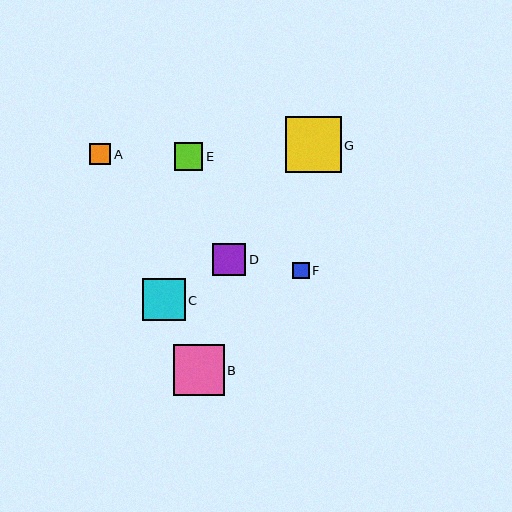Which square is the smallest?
Square F is the smallest with a size of approximately 16 pixels.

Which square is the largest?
Square G is the largest with a size of approximately 56 pixels.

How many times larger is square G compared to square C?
Square G is approximately 1.3 times the size of square C.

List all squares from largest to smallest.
From largest to smallest: G, B, C, D, E, A, F.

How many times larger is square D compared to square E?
Square D is approximately 1.1 times the size of square E.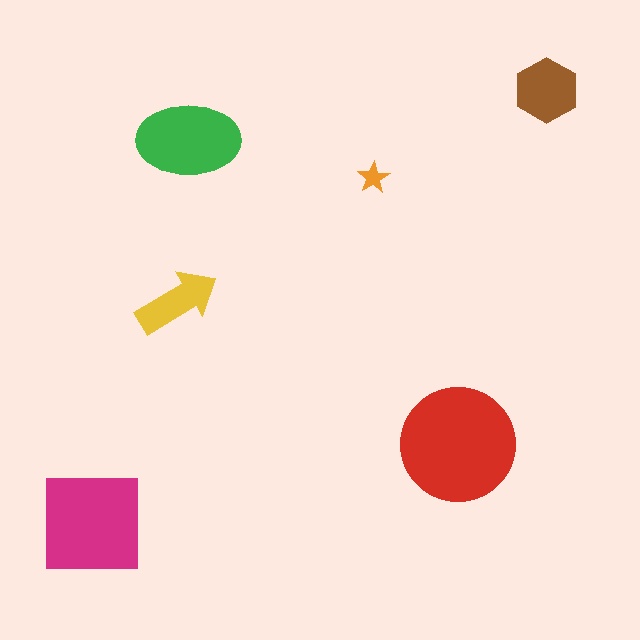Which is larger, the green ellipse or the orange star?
The green ellipse.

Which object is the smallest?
The orange star.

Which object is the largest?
The red circle.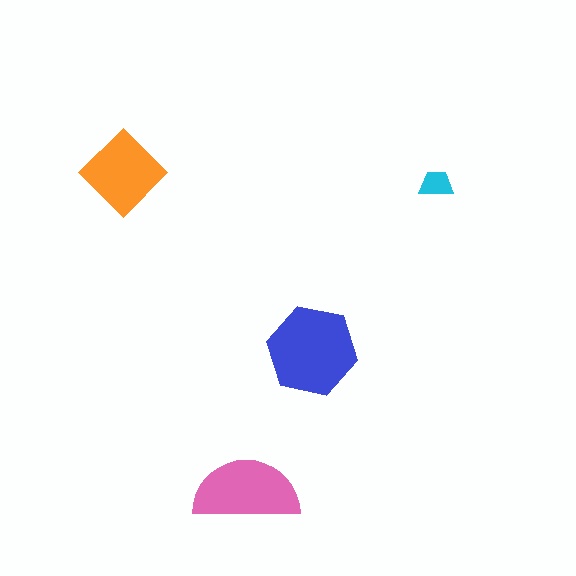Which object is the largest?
The blue hexagon.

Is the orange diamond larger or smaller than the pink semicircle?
Smaller.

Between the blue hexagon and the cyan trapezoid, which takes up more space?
The blue hexagon.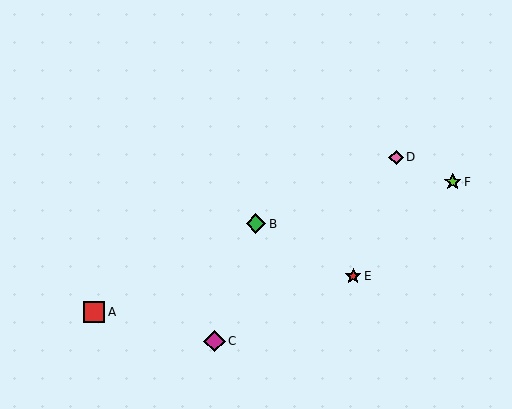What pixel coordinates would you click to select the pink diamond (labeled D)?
Click at (396, 157) to select the pink diamond D.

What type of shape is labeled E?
Shape E is a red star.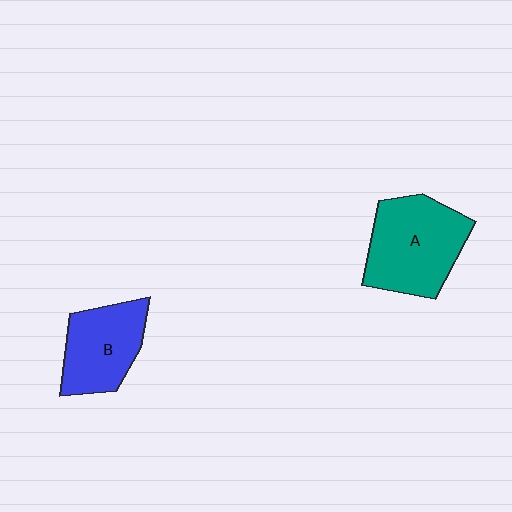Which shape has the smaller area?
Shape B (blue).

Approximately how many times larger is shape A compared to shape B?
Approximately 1.3 times.